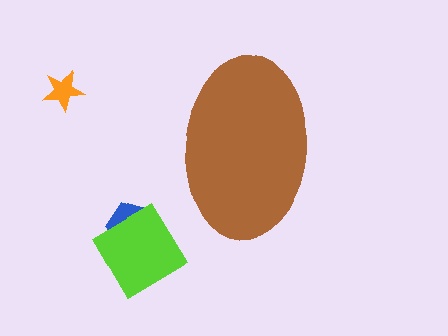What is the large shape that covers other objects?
A brown ellipse.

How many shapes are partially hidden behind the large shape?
0 shapes are partially hidden.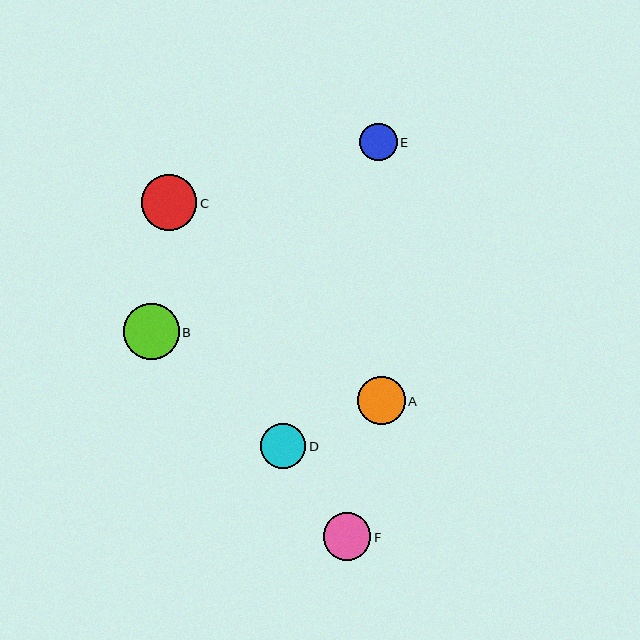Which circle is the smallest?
Circle E is the smallest with a size of approximately 37 pixels.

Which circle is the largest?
Circle B is the largest with a size of approximately 56 pixels.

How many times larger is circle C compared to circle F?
Circle C is approximately 1.2 times the size of circle F.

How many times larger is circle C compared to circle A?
Circle C is approximately 1.1 times the size of circle A.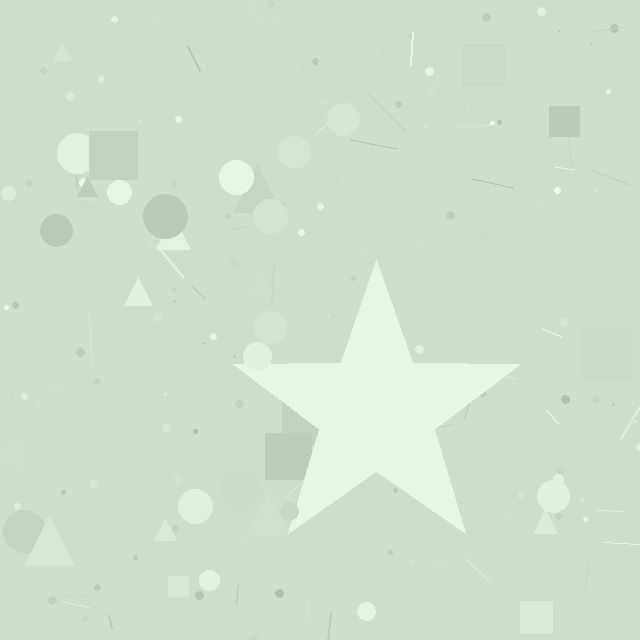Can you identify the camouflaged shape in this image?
The camouflaged shape is a star.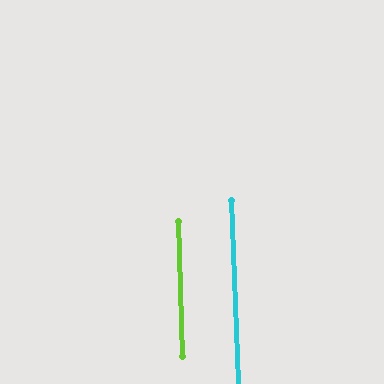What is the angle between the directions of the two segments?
Approximately 1 degree.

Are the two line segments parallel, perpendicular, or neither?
Parallel — their directions differ by only 0.6°.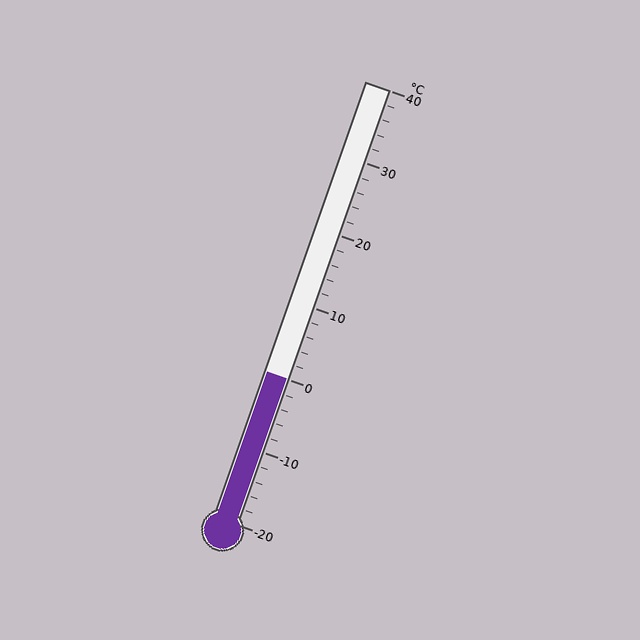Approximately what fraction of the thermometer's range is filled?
The thermometer is filled to approximately 35% of its range.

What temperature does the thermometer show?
The thermometer shows approximately 0°C.